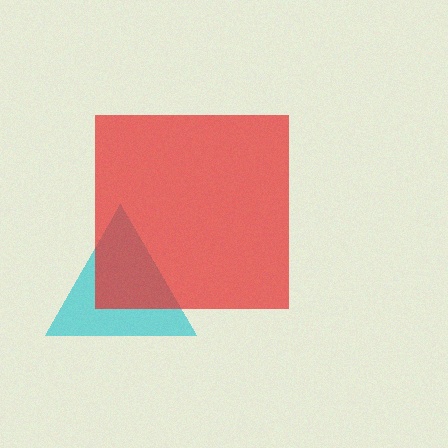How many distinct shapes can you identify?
There are 2 distinct shapes: a cyan triangle, a red square.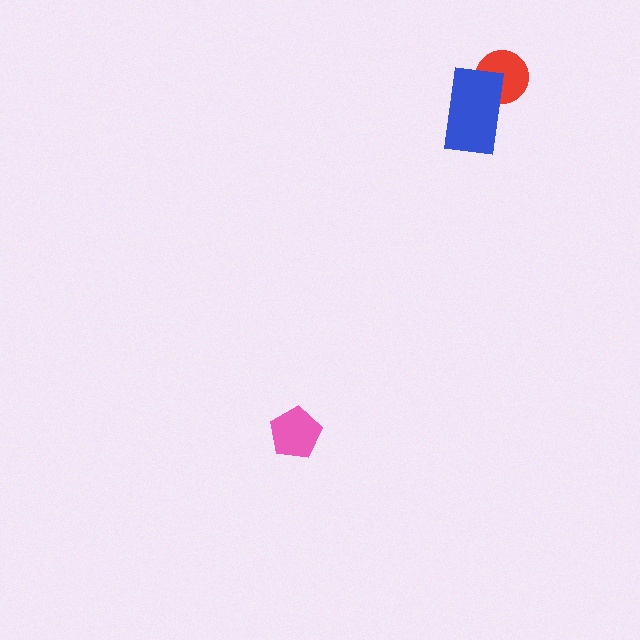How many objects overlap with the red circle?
1 object overlaps with the red circle.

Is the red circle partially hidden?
Yes, it is partially covered by another shape.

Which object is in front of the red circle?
The blue rectangle is in front of the red circle.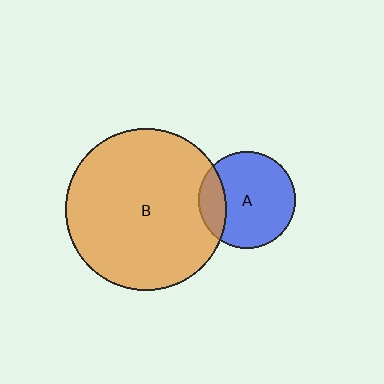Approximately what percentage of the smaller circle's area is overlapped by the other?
Approximately 20%.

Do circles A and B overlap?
Yes.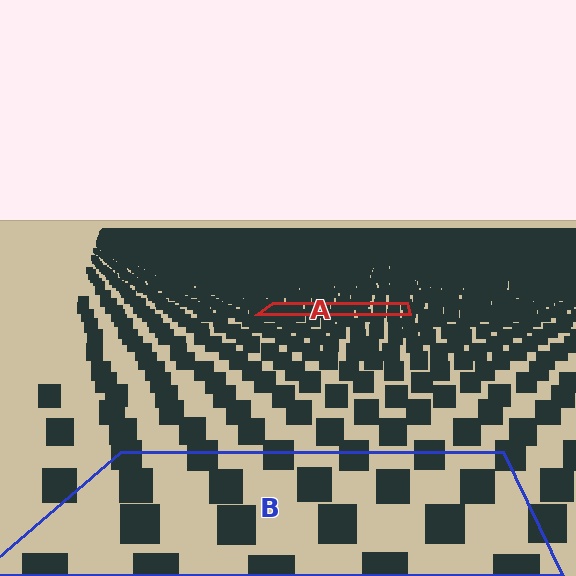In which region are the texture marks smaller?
The texture marks are smaller in region A, because it is farther away.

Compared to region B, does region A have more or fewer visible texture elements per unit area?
Region A has more texture elements per unit area — they are packed more densely because it is farther away.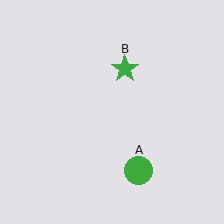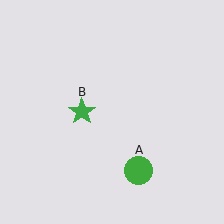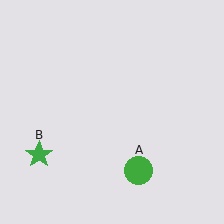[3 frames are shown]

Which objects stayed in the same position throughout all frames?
Green circle (object A) remained stationary.